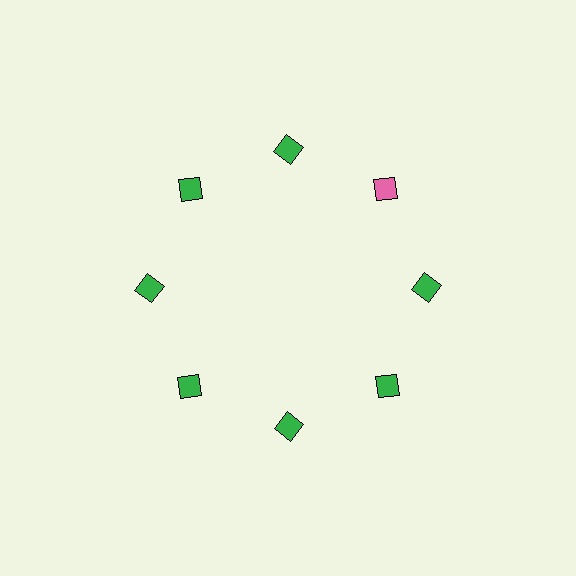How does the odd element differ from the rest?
It has a different color: pink instead of green.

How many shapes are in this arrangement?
There are 8 shapes arranged in a ring pattern.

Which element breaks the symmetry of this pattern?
The pink diamond at roughly the 2 o'clock position breaks the symmetry. All other shapes are green diamonds.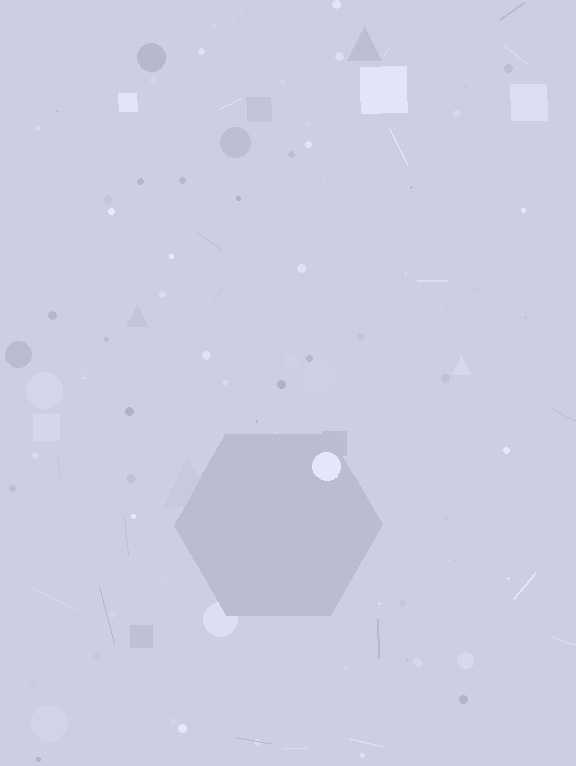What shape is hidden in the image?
A hexagon is hidden in the image.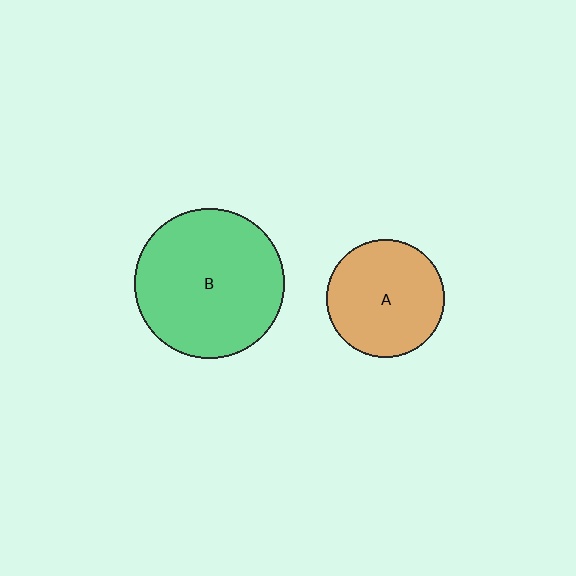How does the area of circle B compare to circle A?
Approximately 1.6 times.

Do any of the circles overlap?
No, none of the circles overlap.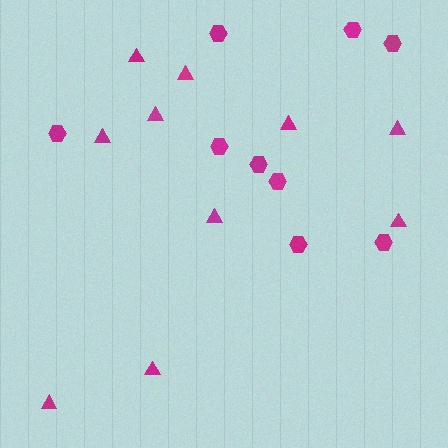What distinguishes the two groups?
There are 2 groups: one group of hexagons (9) and one group of triangles (10).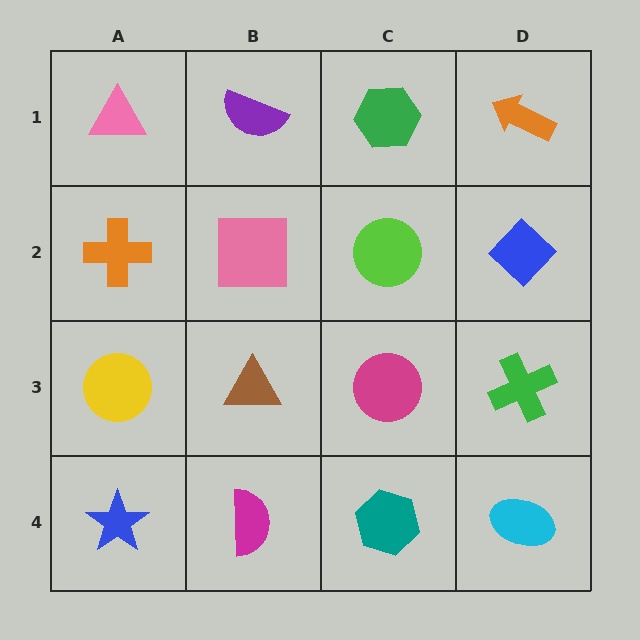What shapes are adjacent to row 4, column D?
A green cross (row 3, column D), a teal hexagon (row 4, column C).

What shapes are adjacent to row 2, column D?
An orange arrow (row 1, column D), a green cross (row 3, column D), a lime circle (row 2, column C).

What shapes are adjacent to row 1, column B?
A pink square (row 2, column B), a pink triangle (row 1, column A), a green hexagon (row 1, column C).